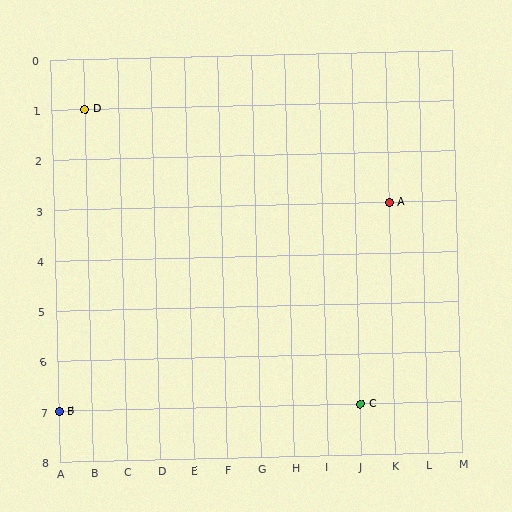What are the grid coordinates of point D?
Point D is at grid coordinates (B, 1).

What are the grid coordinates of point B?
Point B is at grid coordinates (A, 7).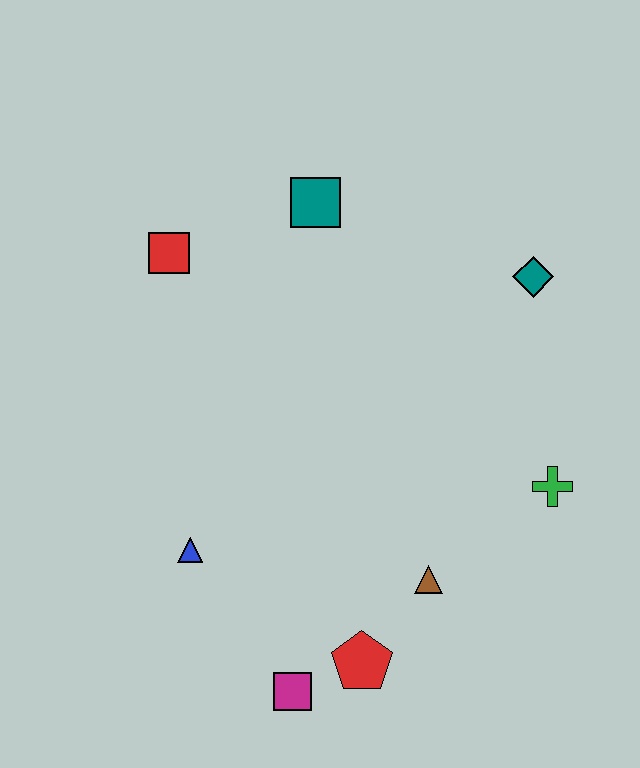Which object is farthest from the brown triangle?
The red square is farthest from the brown triangle.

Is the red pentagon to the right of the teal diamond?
No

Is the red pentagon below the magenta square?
No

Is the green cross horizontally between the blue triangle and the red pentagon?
No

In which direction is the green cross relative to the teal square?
The green cross is below the teal square.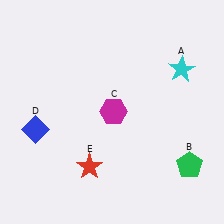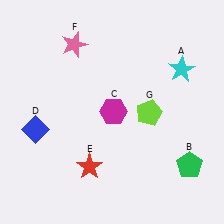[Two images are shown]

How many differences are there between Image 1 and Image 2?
There are 2 differences between the two images.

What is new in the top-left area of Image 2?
A pink star (F) was added in the top-left area of Image 2.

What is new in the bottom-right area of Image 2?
A lime pentagon (G) was added in the bottom-right area of Image 2.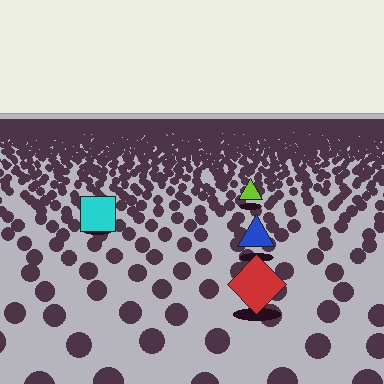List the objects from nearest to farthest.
From nearest to farthest: the red diamond, the blue triangle, the cyan square, the lime triangle.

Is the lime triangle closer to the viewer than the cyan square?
No. The cyan square is closer — you can tell from the texture gradient: the ground texture is coarser near it.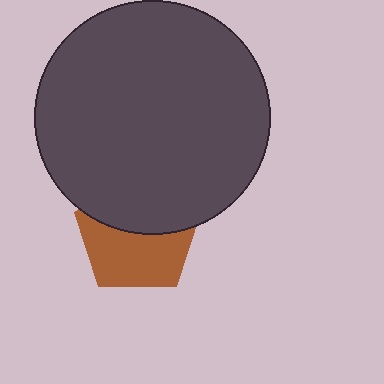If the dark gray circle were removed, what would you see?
You would see the complete brown pentagon.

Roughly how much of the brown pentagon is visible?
About half of it is visible (roughly 54%).